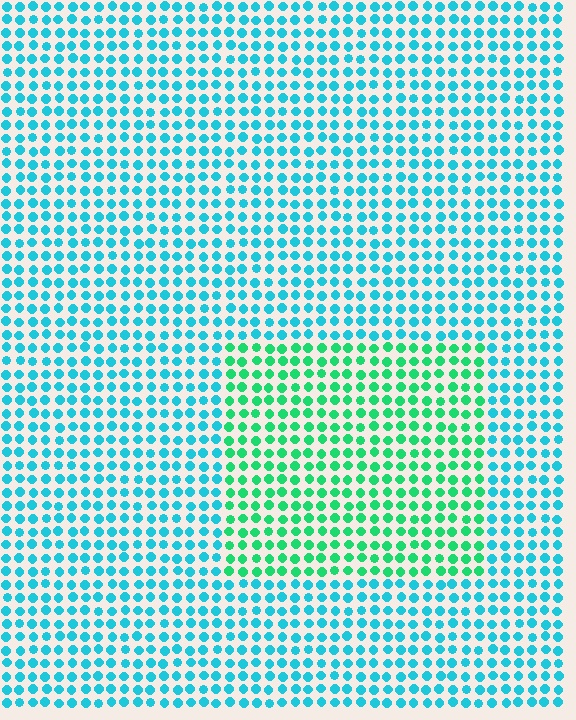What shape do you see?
I see a rectangle.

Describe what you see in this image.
The image is filled with small cyan elements in a uniform arrangement. A rectangle-shaped region is visible where the elements are tinted to a slightly different hue, forming a subtle color boundary.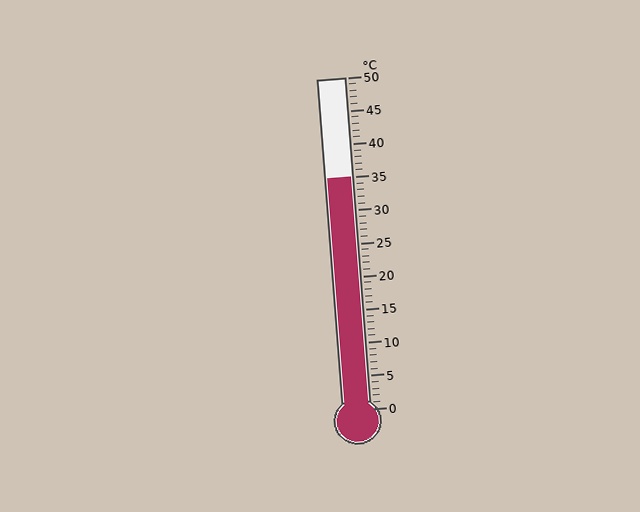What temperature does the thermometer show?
The thermometer shows approximately 35°C.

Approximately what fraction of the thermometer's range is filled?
The thermometer is filled to approximately 70% of its range.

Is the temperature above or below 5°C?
The temperature is above 5°C.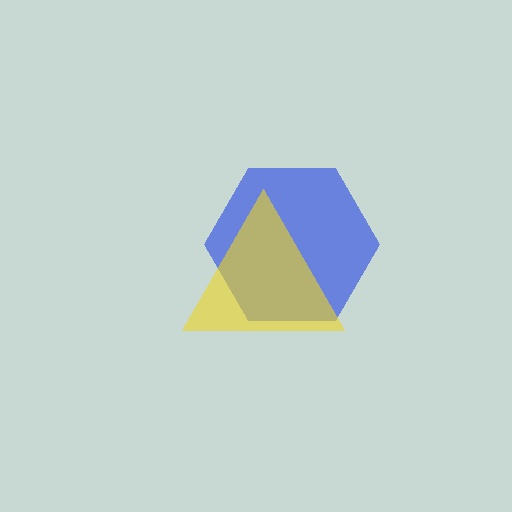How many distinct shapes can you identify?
There are 2 distinct shapes: a blue hexagon, a yellow triangle.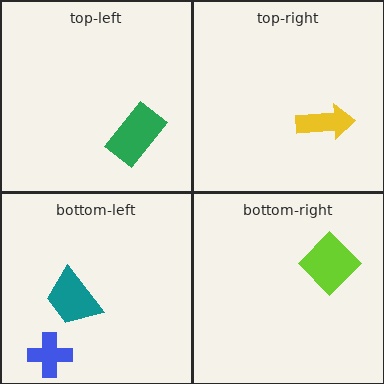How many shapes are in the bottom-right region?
1.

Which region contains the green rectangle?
The top-left region.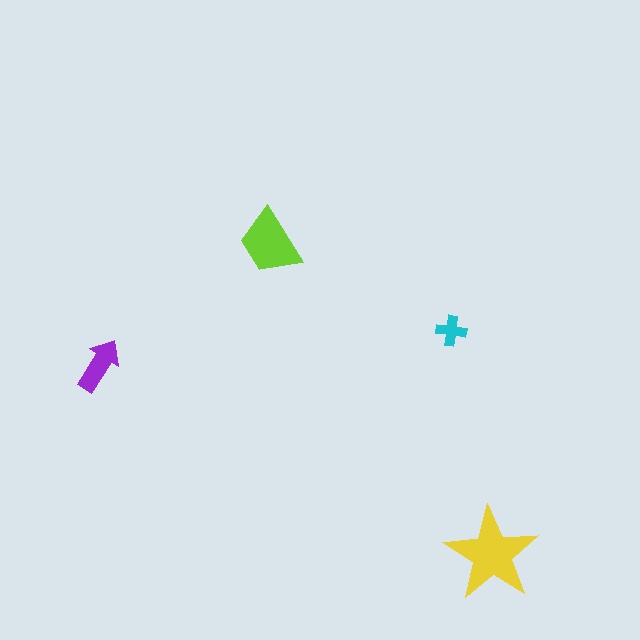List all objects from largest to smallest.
The yellow star, the lime trapezoid, the purple arrow, the cyan cross.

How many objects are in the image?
There are 4 objects in the image.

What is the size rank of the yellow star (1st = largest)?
1st.